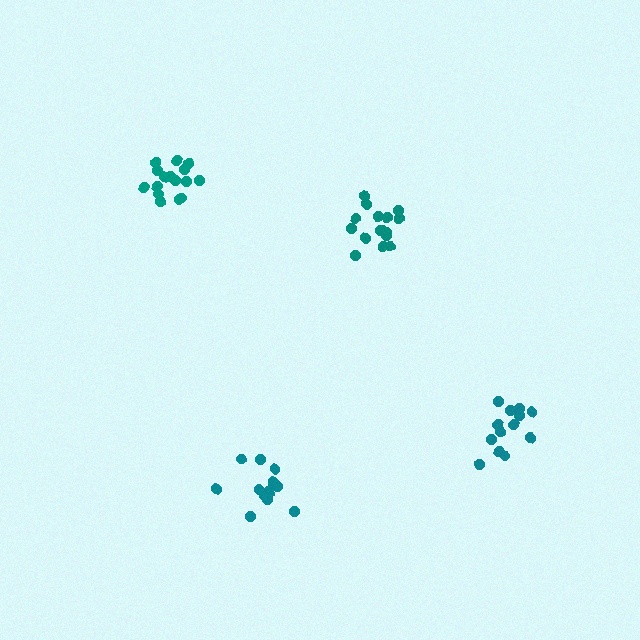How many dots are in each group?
Group 1: 15 dots, Group 2: 16 dots, Group 3: 13 dots, Group 4: 16 dots (60 total).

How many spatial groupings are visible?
There are 4 spatial groupings.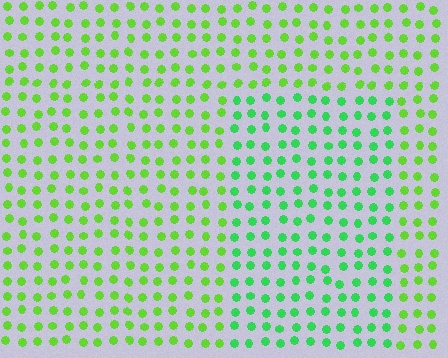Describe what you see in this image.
The image is filled with small lime elements in a uniform arrangement. A rectangle-shaped region is visible where the elements are tinted to a slightly different hue, forming a subtle color boundary.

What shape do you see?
I see a rectangle.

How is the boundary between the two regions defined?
The boundary is defined purely by a slight shift in hue (about 32 degrees). Spacing, size, and orientation are identical on both sides.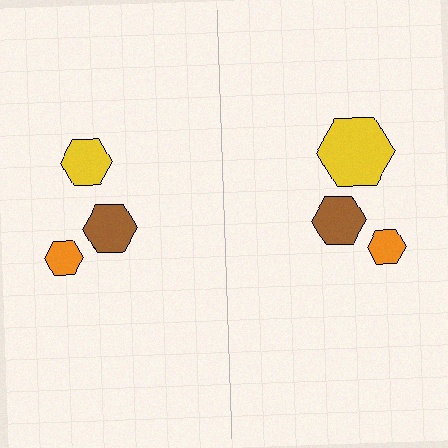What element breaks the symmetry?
The yellow hexagon on the right side has a different size than its mirror counterpart.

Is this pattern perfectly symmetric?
No, the pattern is not perfectly symmetric. The yellow hexagon on the right side has a different size than its mirror counterpart.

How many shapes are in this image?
There are 6 shapes in this image.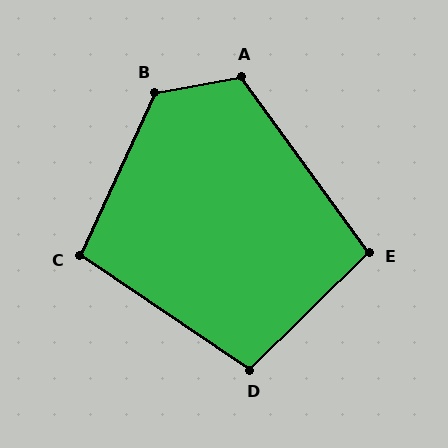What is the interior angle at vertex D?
Approximately 102 degrees (obtuse).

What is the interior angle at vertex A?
Approximately 115 degrees (obtuse).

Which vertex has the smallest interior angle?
E, at approximately 98 degrees.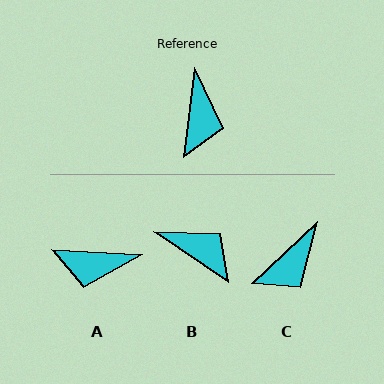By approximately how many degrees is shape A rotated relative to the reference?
Approximately 86 degrees clockwise.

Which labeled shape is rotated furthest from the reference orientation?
A, about 86 degrees away.